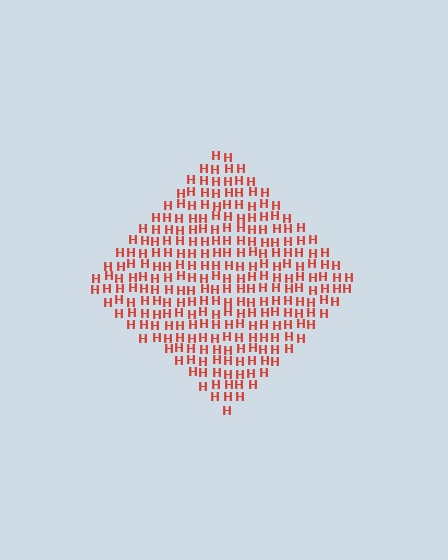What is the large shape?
The large shape is a diamond.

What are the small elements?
The small elements are letter H's.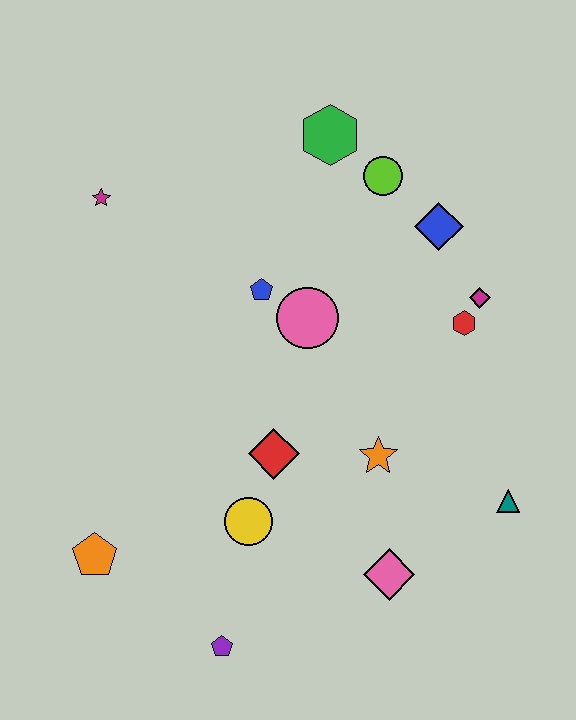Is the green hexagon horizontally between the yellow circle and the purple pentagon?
No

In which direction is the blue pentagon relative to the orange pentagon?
The blue pentagon is above the orange pentagon.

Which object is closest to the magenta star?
The blue pentagon is closest to the magenta star.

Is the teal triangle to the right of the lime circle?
Yes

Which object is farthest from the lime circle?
The purple pentagon is farthest from the lime circle.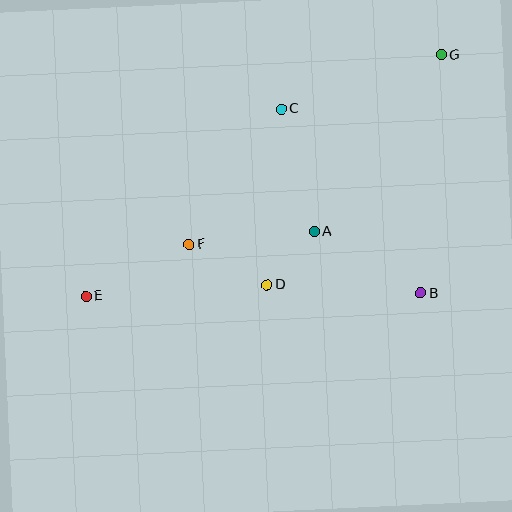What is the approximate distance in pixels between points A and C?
The distance between A and C is approximately 127 pixels.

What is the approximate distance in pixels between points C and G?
The distance between C and G is approximately 169 pixels.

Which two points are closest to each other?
Points A and D are closest to each other.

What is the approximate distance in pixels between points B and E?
The distance between B and E is approximately 335 pixels.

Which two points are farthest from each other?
Points E and G are farthest from each other.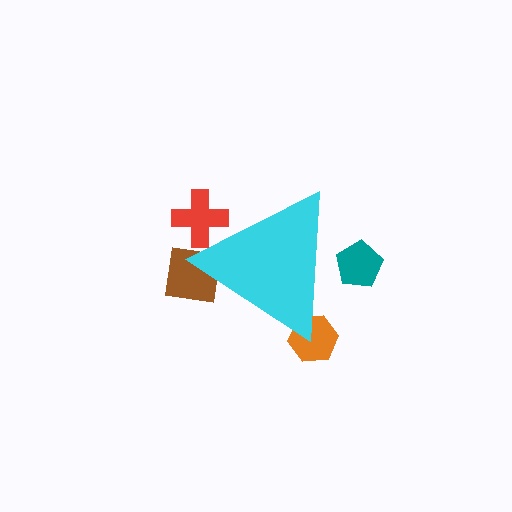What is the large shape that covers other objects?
A cyan triangle.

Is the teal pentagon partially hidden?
Yes, the teal pentagon is partially hidden behind the cyan triangle.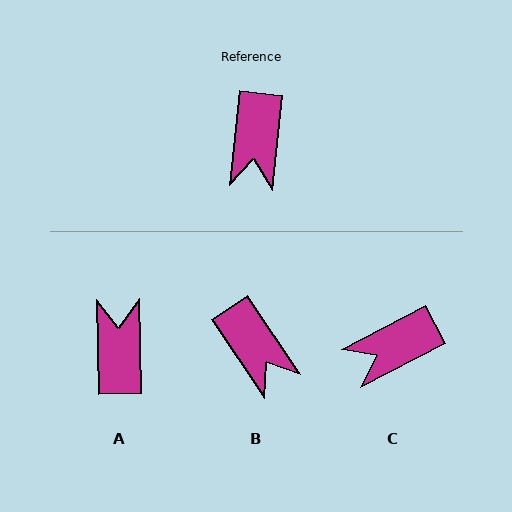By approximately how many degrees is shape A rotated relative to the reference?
Approximately 172 degrees clockwise.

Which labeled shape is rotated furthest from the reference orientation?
A, about 172 degrees away.